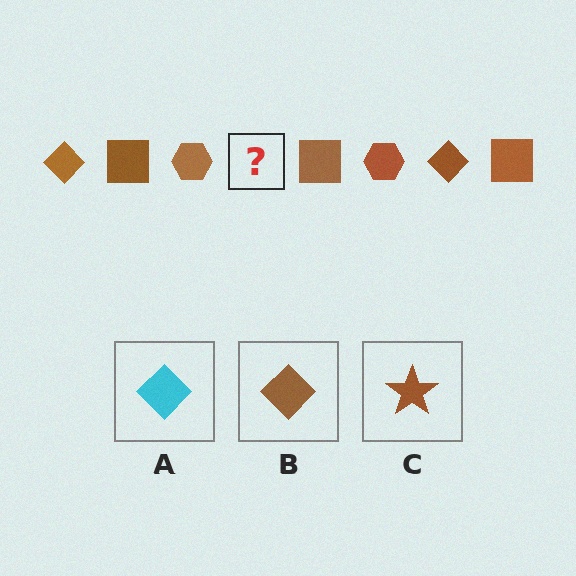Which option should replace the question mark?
Option B.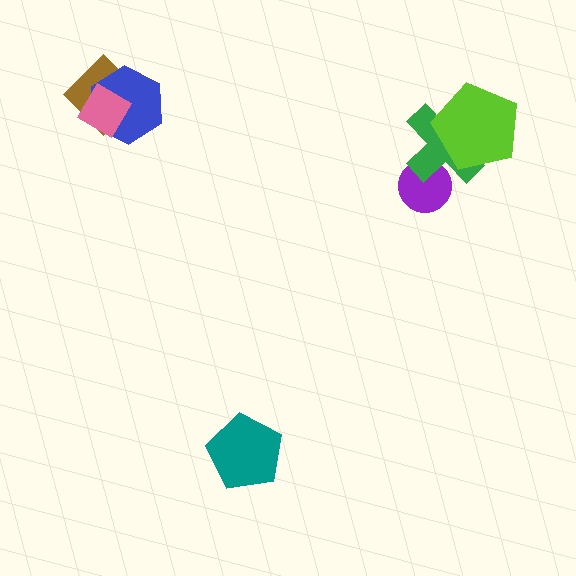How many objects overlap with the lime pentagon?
1 object overlaps with the lime pentagon.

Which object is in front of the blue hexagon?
The pink diamond is in front of the blue hexagon.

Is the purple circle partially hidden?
Yes, it is partially covered by another shape.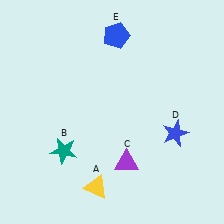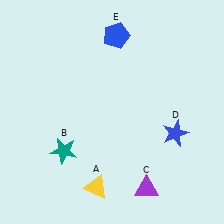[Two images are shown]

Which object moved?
The purple triangle (C) moved down.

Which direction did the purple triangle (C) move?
The purple triangle (C) moved down.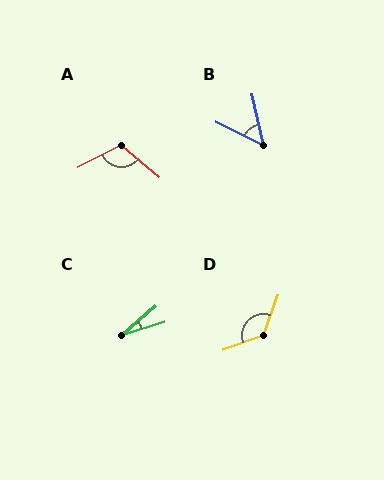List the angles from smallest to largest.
C (22°), B (51°), A (113°), D (130°).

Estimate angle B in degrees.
Approximately 51 degrees.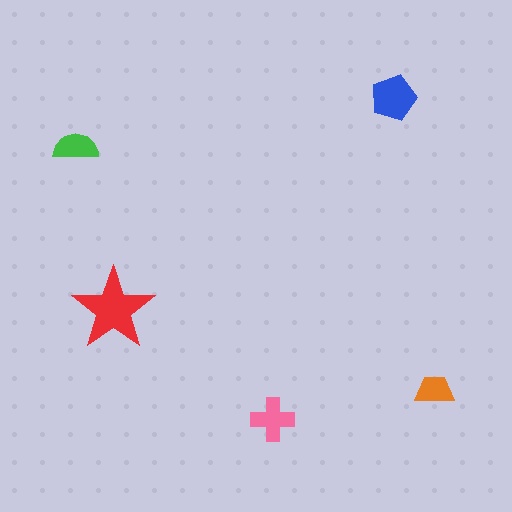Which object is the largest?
The red star.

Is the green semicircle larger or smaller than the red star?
Smaller.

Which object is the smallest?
The orange trapezoid.